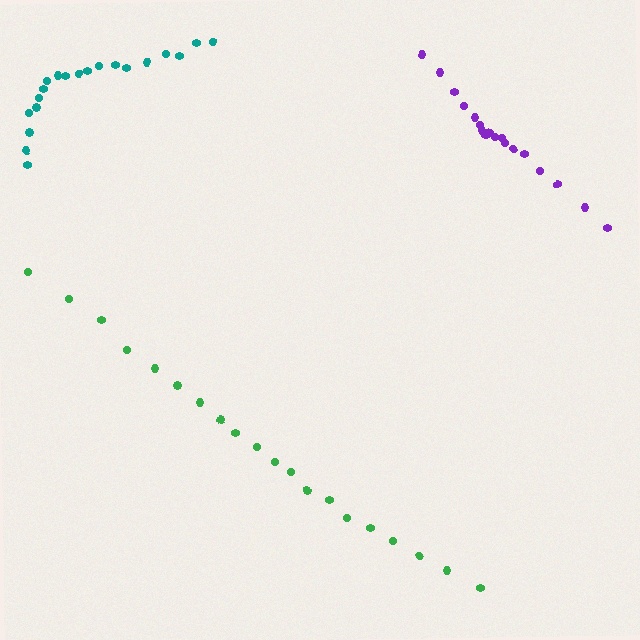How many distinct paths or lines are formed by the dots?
There are 3 distinct paths.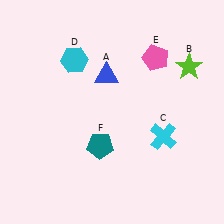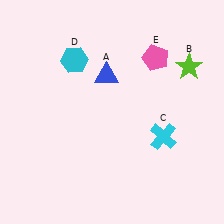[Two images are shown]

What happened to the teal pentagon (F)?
The teal pentagon (F) was removed in Image 2. It was in the bottom-left area of Image 1.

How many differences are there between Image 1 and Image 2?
There is 1 difference between the two images.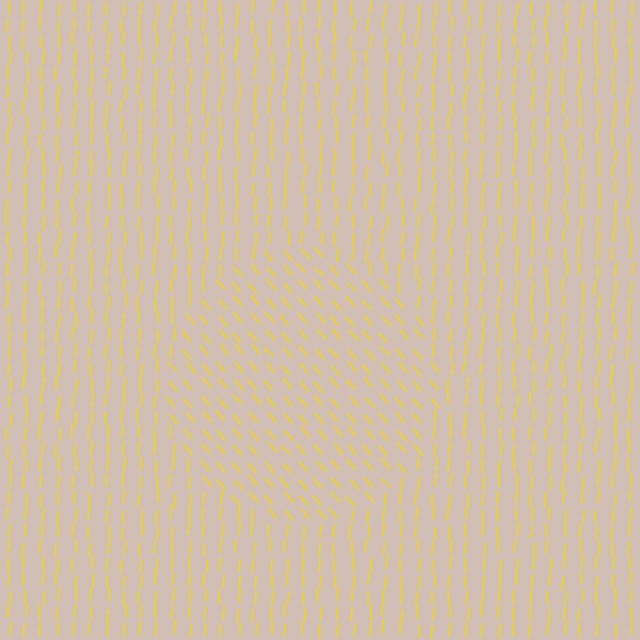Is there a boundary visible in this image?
Yes, there is a texture boundary formed by a change in line orientation.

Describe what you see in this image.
The image is filled with small yellow line segments. A circle region in the image has lines oriented differently from the surrounding lines, creating a visible texture boundary.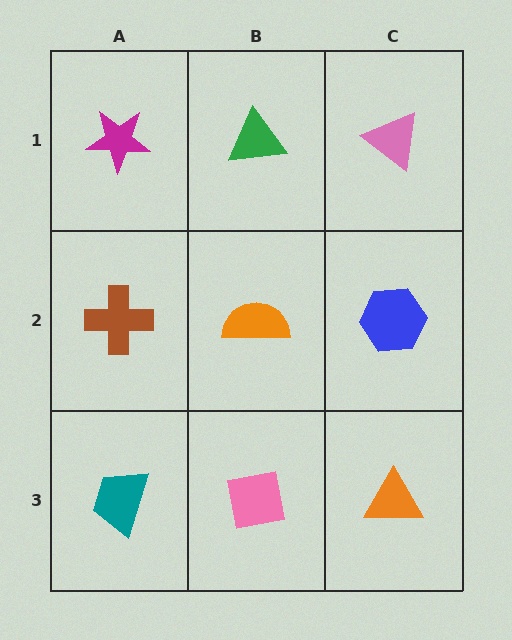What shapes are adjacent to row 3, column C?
A blue hexagon (row 2, column C), a pink square (row 3, column B).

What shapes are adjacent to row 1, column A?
A brown cross (row 2, column A), a green triangle (row 1, column B).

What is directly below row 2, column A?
A teal trapezoid.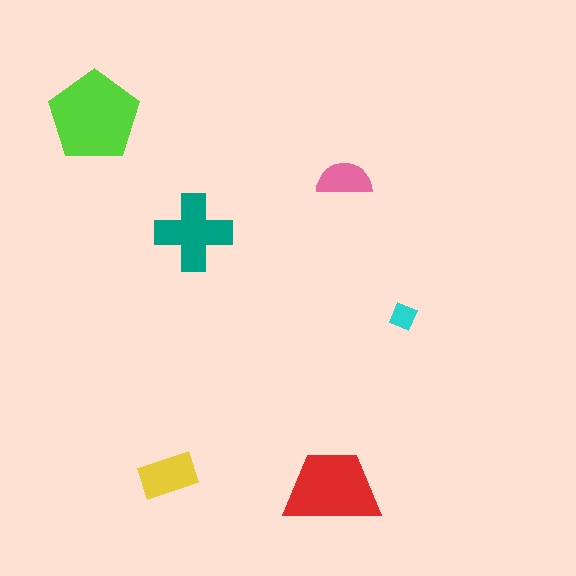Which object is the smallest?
The cyan diamond.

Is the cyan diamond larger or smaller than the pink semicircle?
Smaller.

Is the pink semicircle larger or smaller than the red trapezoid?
Smaller.